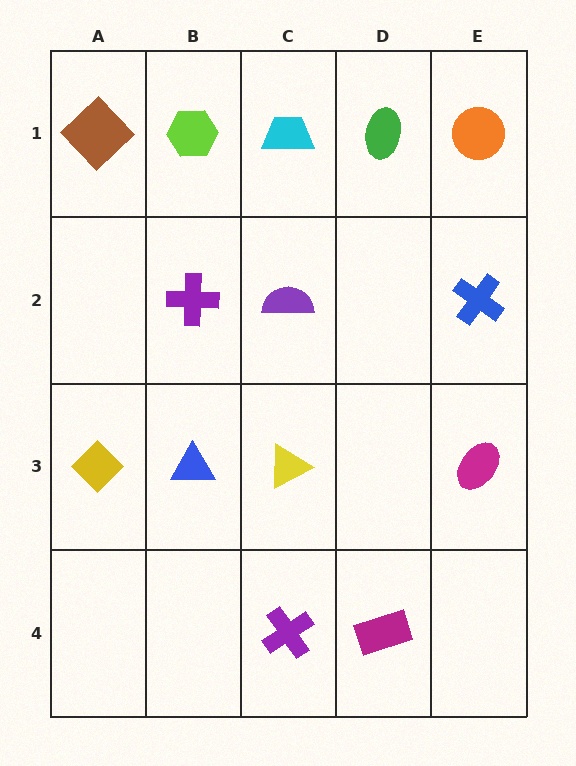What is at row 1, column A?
A brown diamond.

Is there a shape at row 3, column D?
No, that cell is empty.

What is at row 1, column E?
An orange circle.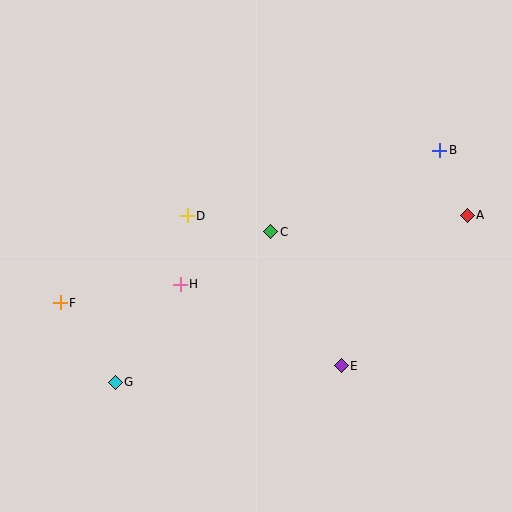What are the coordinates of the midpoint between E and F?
The midpoint between E and F is at (201, 334).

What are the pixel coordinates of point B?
Point B is at (440, 150).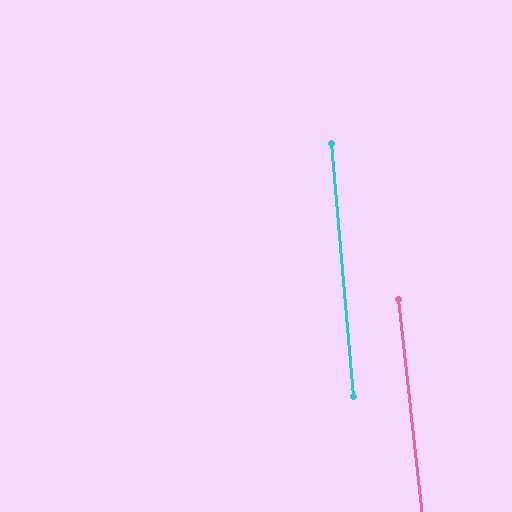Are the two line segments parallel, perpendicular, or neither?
Parallel — their directions differ by only 1.2°.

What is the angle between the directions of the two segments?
Approximately 1 degree.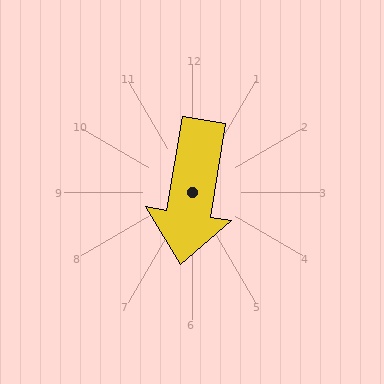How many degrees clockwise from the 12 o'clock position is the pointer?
Approximately 189 degrees.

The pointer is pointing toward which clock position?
Roughly 6 o'clock.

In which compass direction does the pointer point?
South.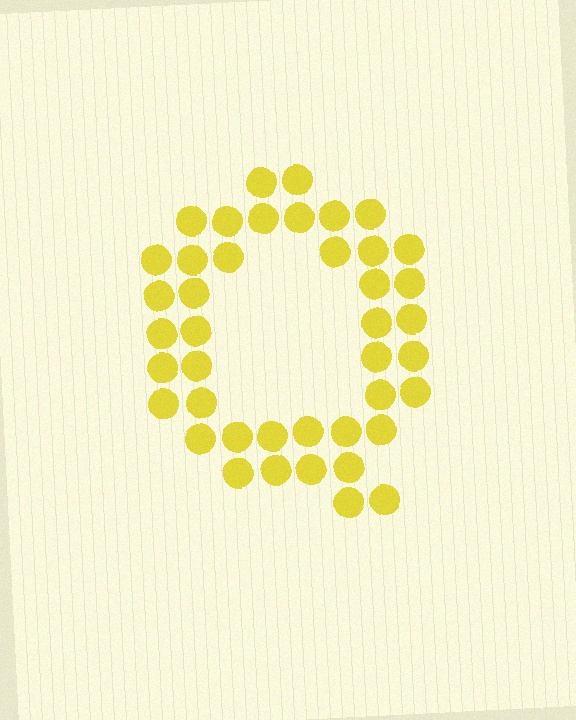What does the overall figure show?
The overall figure shows the letter Q.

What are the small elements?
The small elements are circles.